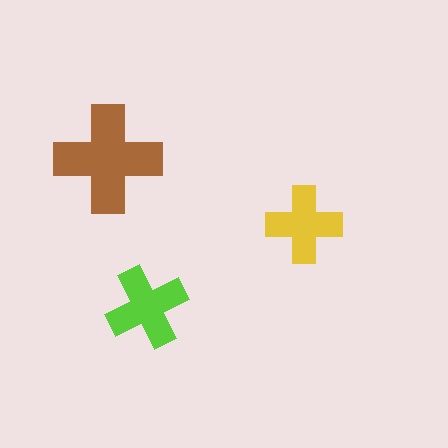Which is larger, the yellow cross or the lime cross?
The lime one.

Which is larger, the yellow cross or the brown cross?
The brown one.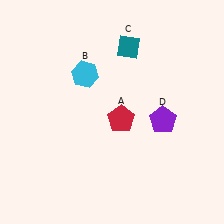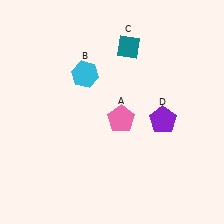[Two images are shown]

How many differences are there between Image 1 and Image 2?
There is 1 difference between the two images.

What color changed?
The pentagon (A) changed from red in Image 1 to pink in Image 2.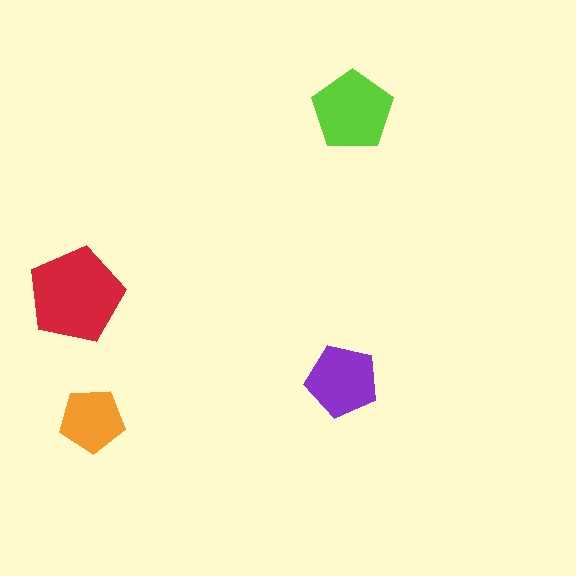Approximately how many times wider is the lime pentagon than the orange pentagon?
About 1.5 times wider.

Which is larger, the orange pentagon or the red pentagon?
The red one.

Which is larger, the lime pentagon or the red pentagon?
The red one.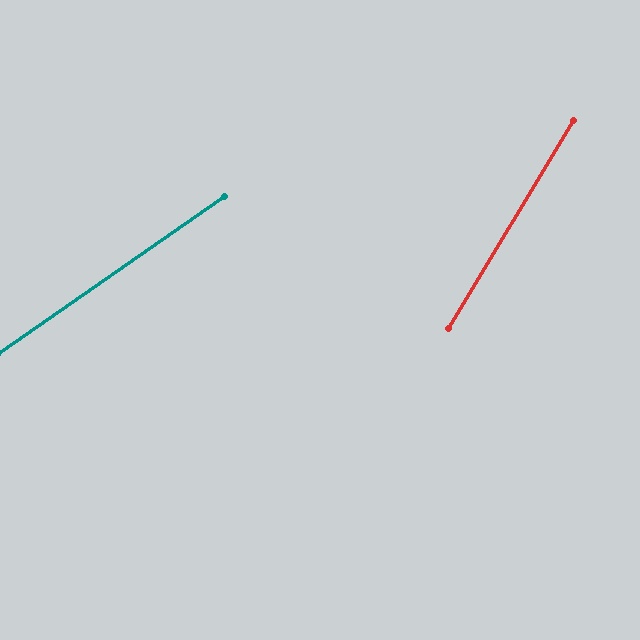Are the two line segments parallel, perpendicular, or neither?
Neither parallel nor perpendicular — they differ by about 24°.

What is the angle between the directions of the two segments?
Approximately 24 degrees.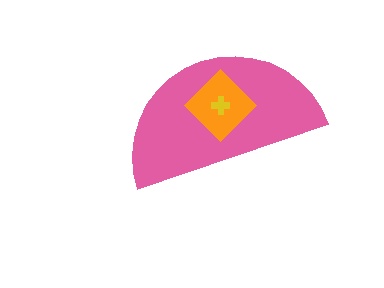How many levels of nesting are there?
3.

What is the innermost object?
The yellow cross.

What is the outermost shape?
The pink semicircle.